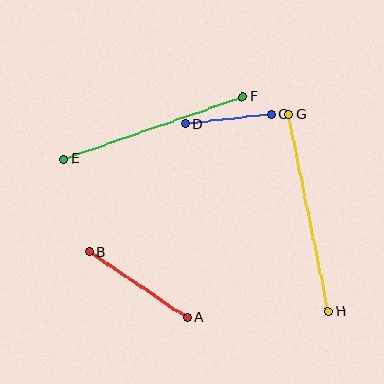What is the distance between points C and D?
The distance is approximately 86 pixels.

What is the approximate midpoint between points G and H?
The midpoint is at approximately (308, 213) pixels.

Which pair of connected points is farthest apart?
Points G and H are farthest apart.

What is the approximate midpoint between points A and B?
The midpoint is at approximately (138, 285) pixels.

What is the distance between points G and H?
The distance is approximately 201 pixels.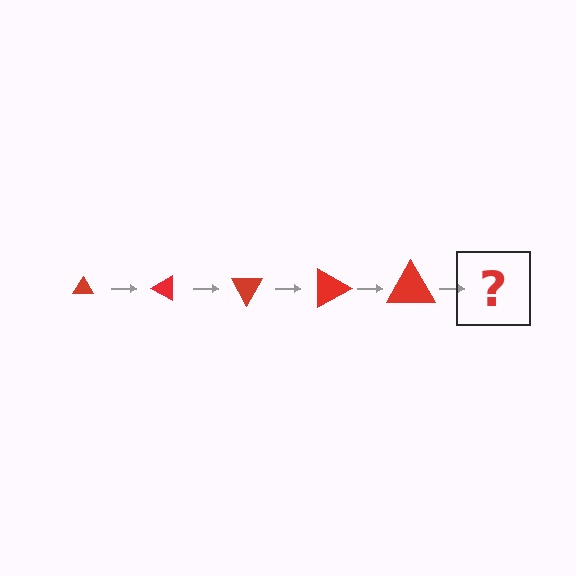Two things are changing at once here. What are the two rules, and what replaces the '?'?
The two rules are that the triangle grows larger each step and it rotates 30 degrees each step. The '?' should be a triangle, larger than the previous one and rotated 150 degrees from the start.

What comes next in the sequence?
The next element should be a triangle, larger than the previous one and rotated 150 degrees from the start.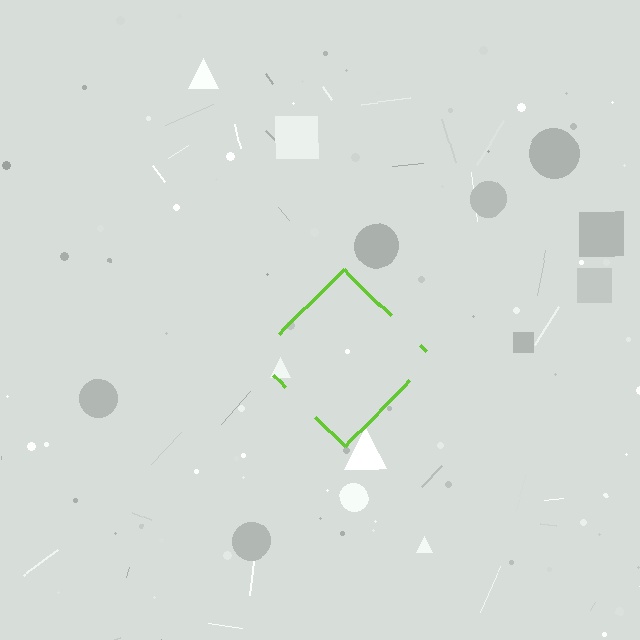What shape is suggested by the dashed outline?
The dashed outline suggests a diamond.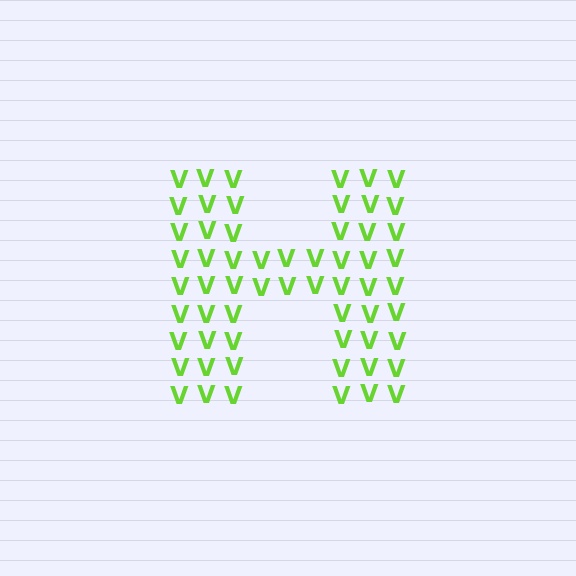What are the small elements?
The small elements are letter V's.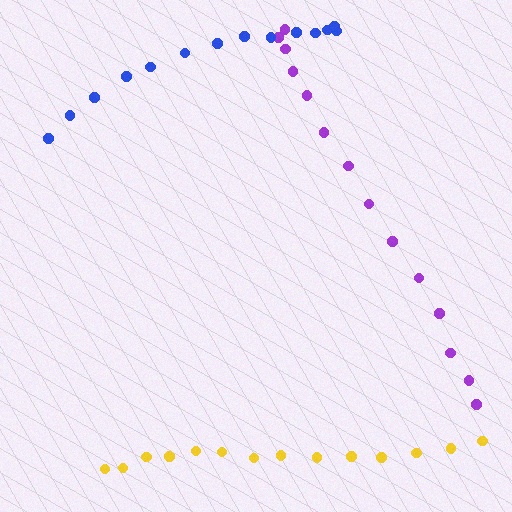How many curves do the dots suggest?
There are 3 distinct paths.